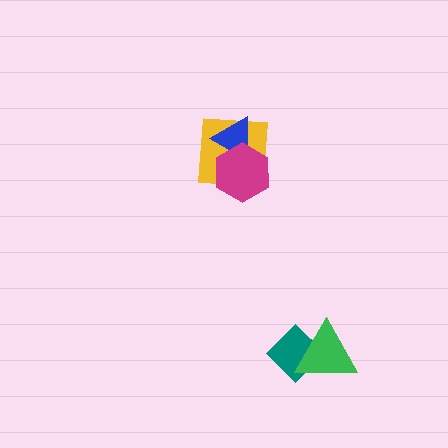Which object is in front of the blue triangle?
The magenta hexagon is in front of the blue triangle.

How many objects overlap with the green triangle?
1 object overlaps with the green triangle.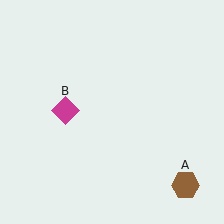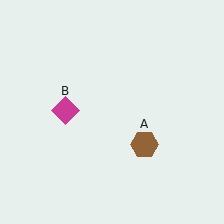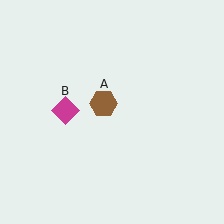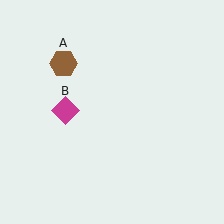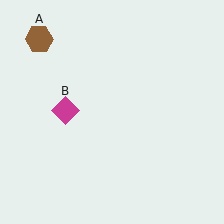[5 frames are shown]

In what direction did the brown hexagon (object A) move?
The brown hexagon (object A) moved up and to the left.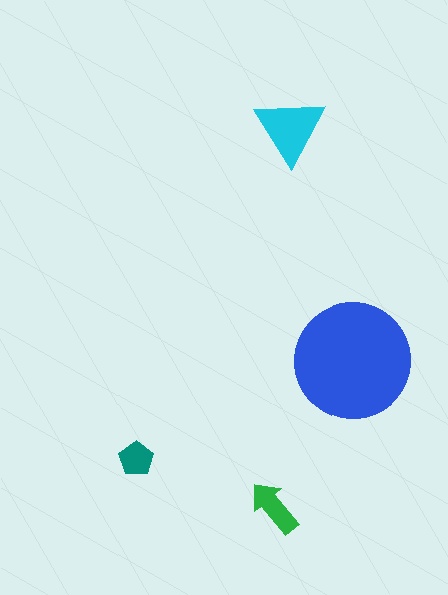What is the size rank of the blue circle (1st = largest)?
1st.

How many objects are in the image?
There are 4 objects in the image.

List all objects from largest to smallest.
The blue circle, the cyan triangle, the green arrow, the teal pentagon.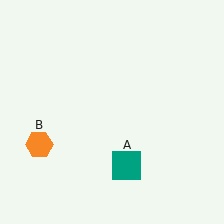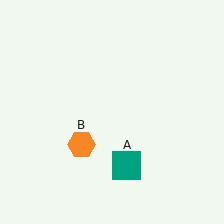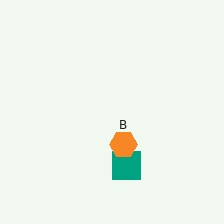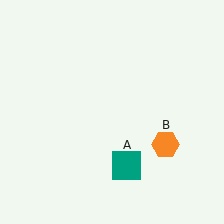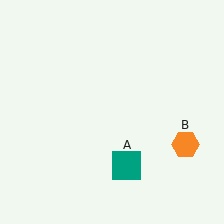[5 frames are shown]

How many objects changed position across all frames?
1 object changed position: orange hexagon (object B).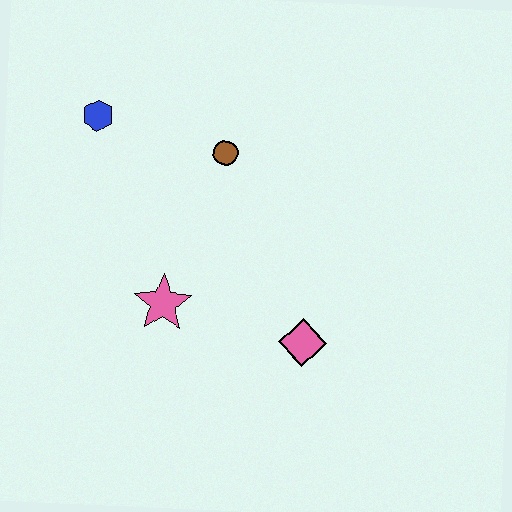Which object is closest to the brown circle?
The blue hexagon is closest to the brown circle.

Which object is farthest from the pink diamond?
The blue hexagon is farthest from the pink diamond.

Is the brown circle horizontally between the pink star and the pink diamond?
Yes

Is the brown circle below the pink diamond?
No